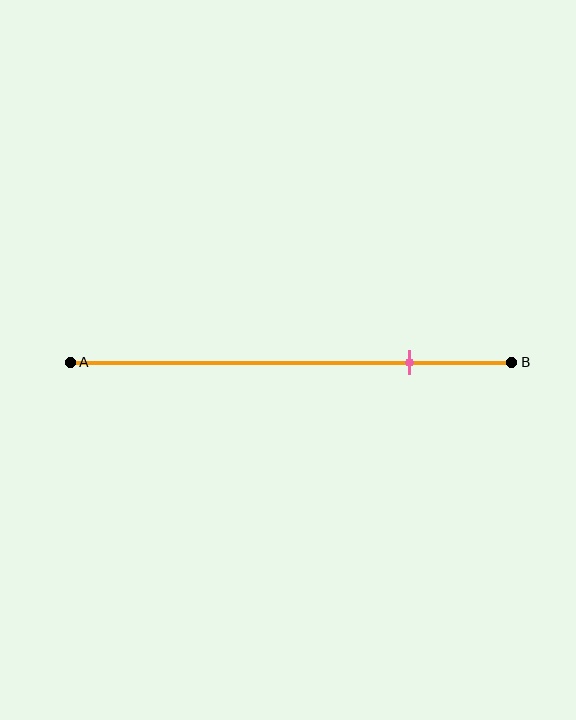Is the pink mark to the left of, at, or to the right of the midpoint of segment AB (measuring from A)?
The pink mark is to the right of the midpoint of segment AB.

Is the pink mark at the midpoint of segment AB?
No, the mark is at about 75% from A, not at the 50% midpoint.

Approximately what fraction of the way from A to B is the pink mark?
The pink mark is approximately 75% of the way from A to B.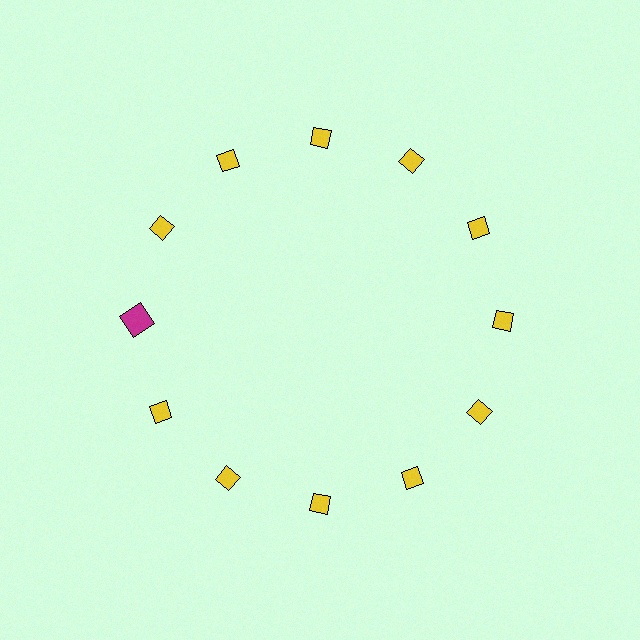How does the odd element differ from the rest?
It differs in both color (magenta instead of yellow) and shape (square instead of diamond).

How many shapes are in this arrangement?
There are 12 shapes arranged in a ring pattern.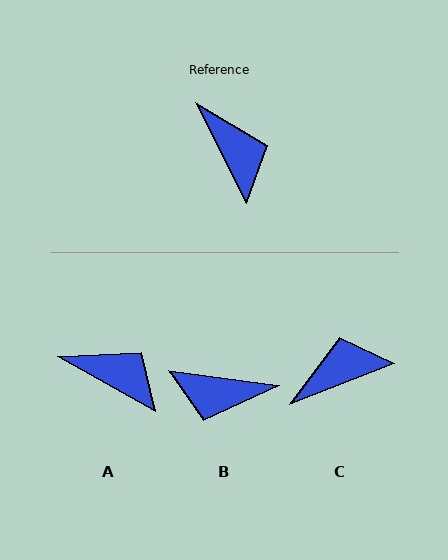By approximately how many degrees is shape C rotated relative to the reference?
Approximately 84 degrees counter-clockwise.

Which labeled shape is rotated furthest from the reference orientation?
B, about 124 degrees away.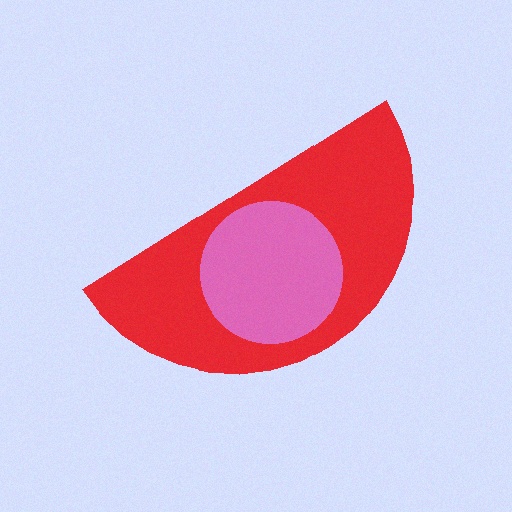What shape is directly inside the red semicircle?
The pink circle.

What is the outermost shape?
The red semicircle.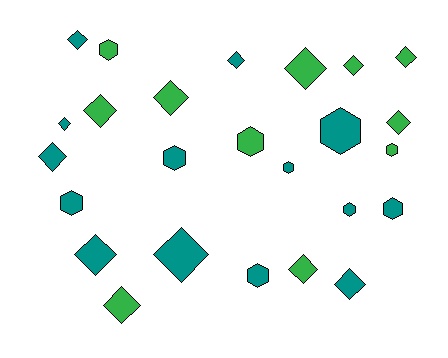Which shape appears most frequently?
Diamond, with 15 objects.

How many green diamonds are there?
There are 8 green diamonds.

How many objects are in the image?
There are 25 objects.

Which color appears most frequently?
Teal, with 14 objects.